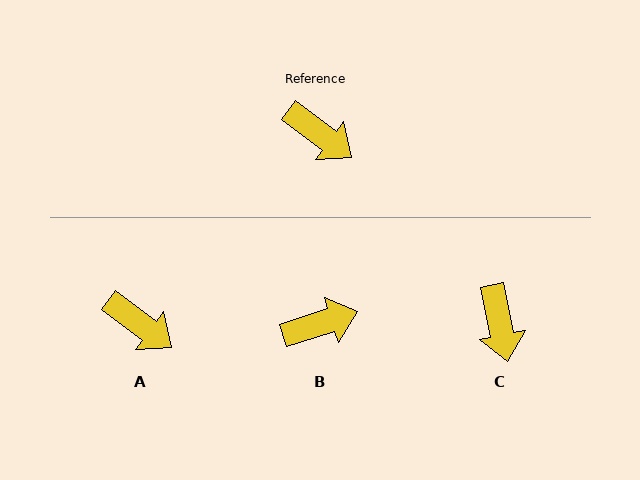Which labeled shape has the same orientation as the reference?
A.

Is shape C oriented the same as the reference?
No, it is off by about 42 degrees.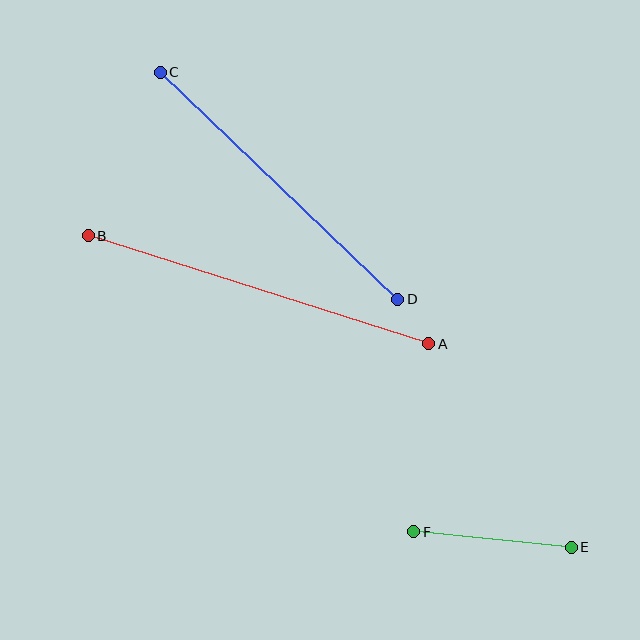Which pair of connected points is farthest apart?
Points A and B are farthest apart.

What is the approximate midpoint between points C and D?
The midpoint is at approximately (279, 186) pixels.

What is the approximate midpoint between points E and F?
The midpoint is at approximately (492, 539) pixels.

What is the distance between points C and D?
The distance is approximately 329 pixels.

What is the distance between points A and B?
The distance is approximately 357 pixels.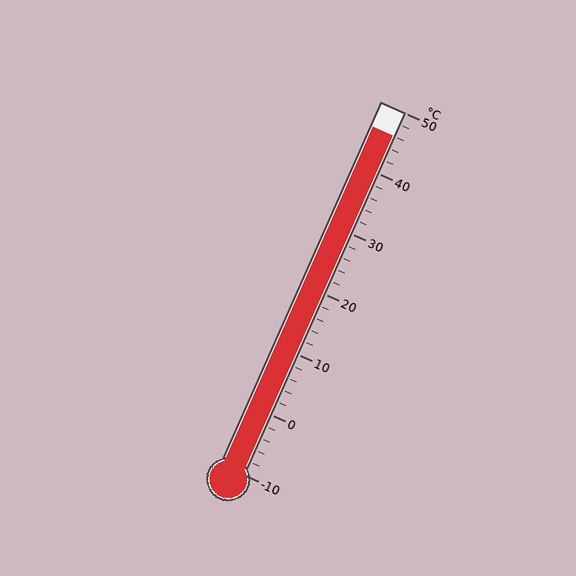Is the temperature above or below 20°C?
The temperature is above 20°C.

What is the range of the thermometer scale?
The thermometer scale ranges from -10°C to 50°C.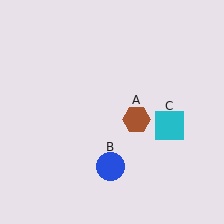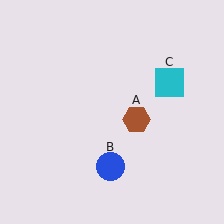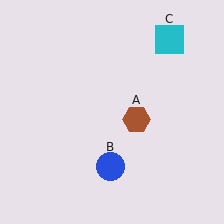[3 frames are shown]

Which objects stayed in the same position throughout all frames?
Brown hexagon (object A) and blue circle (object B) remained stationary.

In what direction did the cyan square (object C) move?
The cyan square (object C) moved up.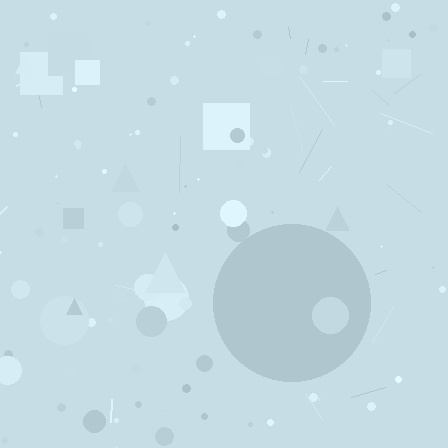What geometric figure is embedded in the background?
A circle is embedded in the background.